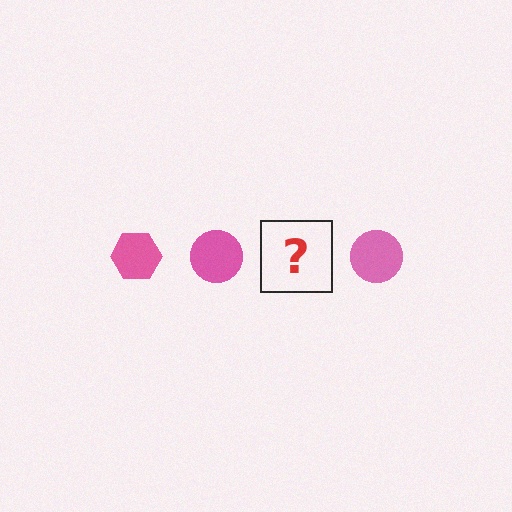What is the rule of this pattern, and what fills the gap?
The rule is that the pattern cycles through hexagon, circle shapes in pink. The gap should be filled with a pink hexagon.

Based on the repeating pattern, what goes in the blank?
The blank should be a pink hexagon.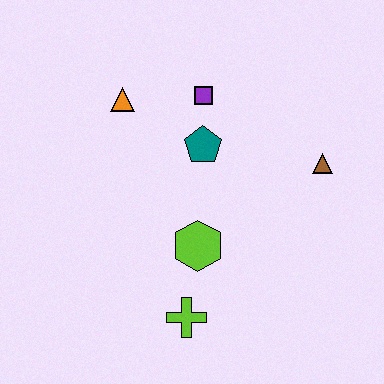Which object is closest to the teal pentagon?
The purple square is closest to the teal pentagon.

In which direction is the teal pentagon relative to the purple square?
The teal pentagon is below the purple square.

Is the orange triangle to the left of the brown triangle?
Yes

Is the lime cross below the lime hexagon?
Yes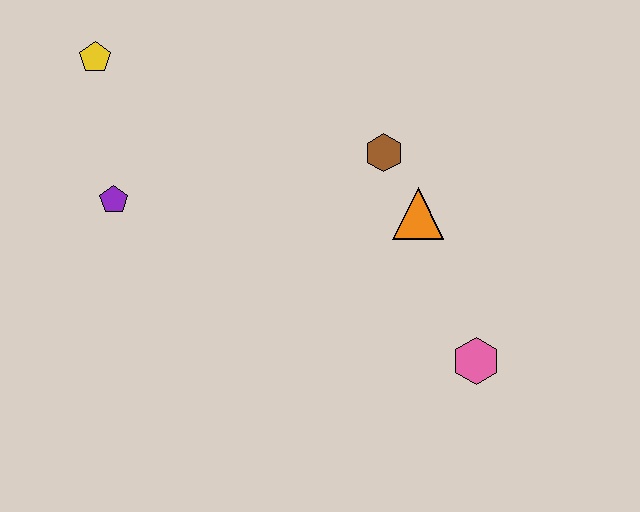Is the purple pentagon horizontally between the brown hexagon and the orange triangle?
No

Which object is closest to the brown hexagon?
The orange triangle is closest to the brown hexagon.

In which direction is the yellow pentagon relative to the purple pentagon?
The yellow pentagon is above the purple pentagon.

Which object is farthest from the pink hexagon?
The yellow pentagon is farthest from the pink hexagon.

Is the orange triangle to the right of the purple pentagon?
Yes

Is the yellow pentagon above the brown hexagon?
Yes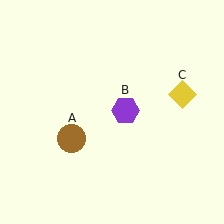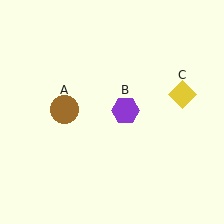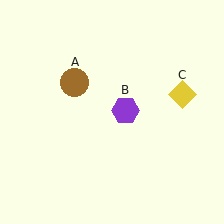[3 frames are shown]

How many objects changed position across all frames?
1 object changed position: brown circle (object A).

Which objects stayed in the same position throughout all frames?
Purple hexagon (object B) and yellow diamond (object C) remained stationary.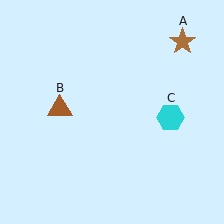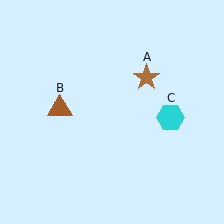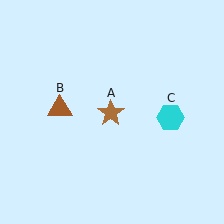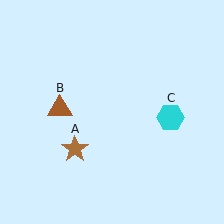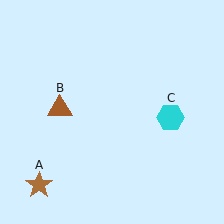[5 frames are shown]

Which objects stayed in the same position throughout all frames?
Brown triangle (object B) and cyan hexagon (object C) remained stationary.